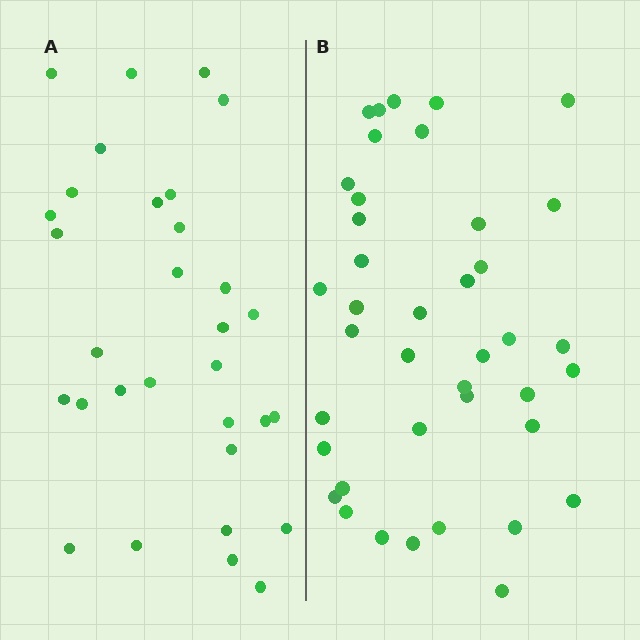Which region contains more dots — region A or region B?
Region B (the right region) has more dots.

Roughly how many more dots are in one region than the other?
Region B has roughly 8 or so more dots than region A.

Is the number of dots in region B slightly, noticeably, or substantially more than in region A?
Region B has noticeably more, but not dramatically so. The ratio is roughly 1.3 to 1.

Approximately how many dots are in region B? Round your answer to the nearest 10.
About 40 dots.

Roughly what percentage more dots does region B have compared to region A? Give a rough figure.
About 30% more.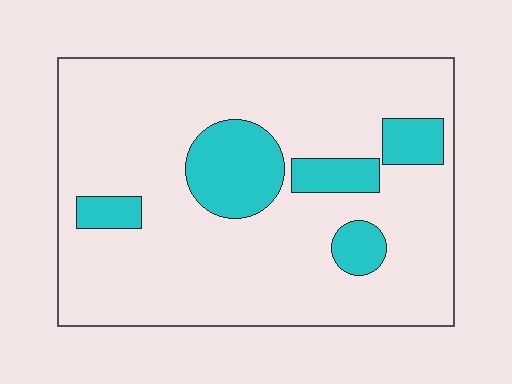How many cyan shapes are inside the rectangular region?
5.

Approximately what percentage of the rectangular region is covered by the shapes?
Approximately 15%.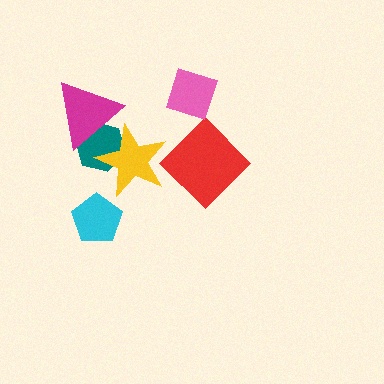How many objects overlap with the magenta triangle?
2 objects overlap with the magenta triangle.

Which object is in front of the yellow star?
The red diamond is in front of the yellow star.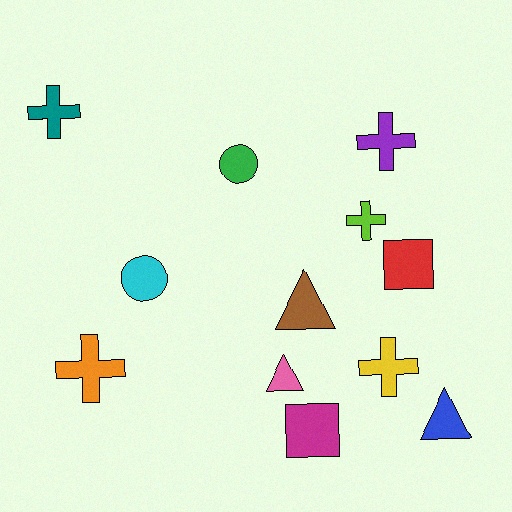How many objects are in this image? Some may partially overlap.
There are 12 objects.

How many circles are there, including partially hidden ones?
There are 2 circles.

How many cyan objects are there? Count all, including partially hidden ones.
There is 1 cyan object.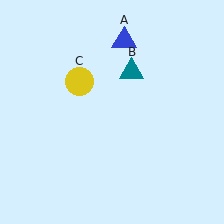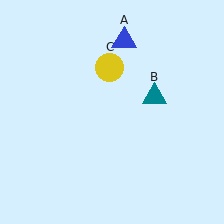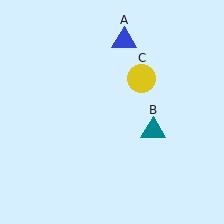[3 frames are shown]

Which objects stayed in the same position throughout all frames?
Blue triangle (object A) remained stationary.